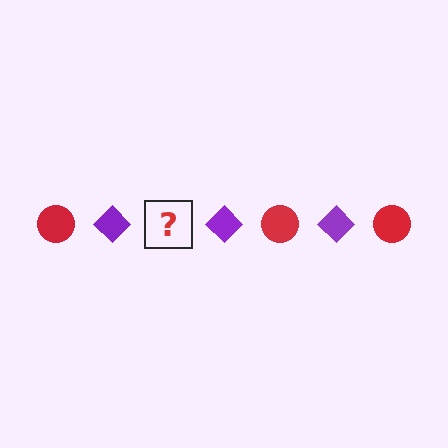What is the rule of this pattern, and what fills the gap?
The rule is that the pattern alternates between red circle and purple diamond. The gap should be filled with a red circle.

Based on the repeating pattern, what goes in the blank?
The blank should be a red circle.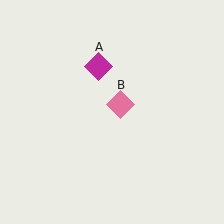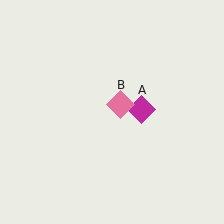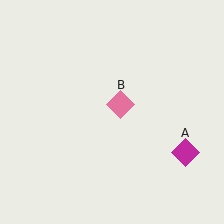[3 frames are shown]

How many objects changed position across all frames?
1 object changed position: magenta diamond (object A).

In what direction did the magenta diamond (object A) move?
The magenta diamond (object A) moved down and to the right.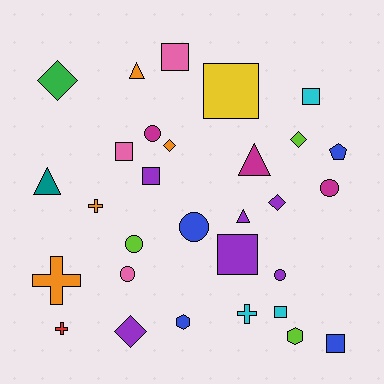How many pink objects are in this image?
There are 3 pink objects.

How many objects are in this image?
There are 30 objects.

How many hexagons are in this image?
There are 2 hexagons.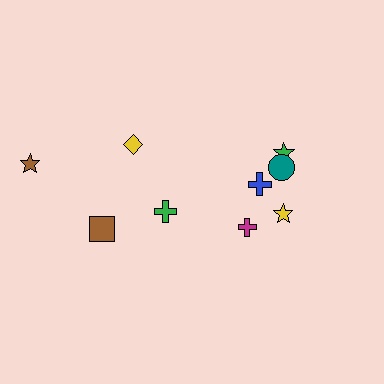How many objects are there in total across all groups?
There are 10 objects.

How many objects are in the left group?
There are 4 objects.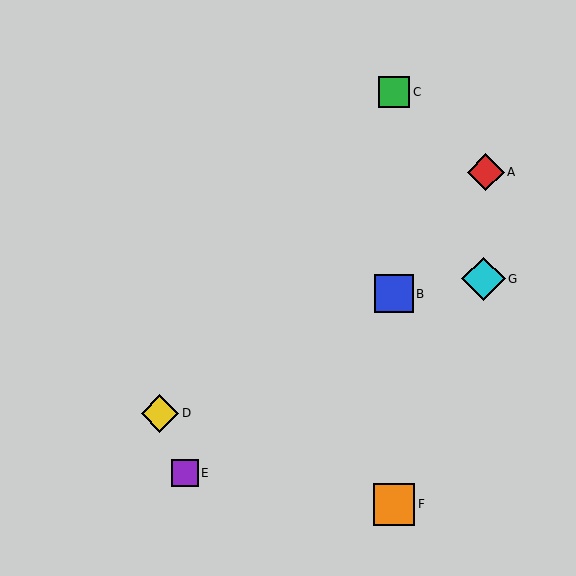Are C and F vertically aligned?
Yes, both are at x≈394.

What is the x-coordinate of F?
Object F is at x≈394.